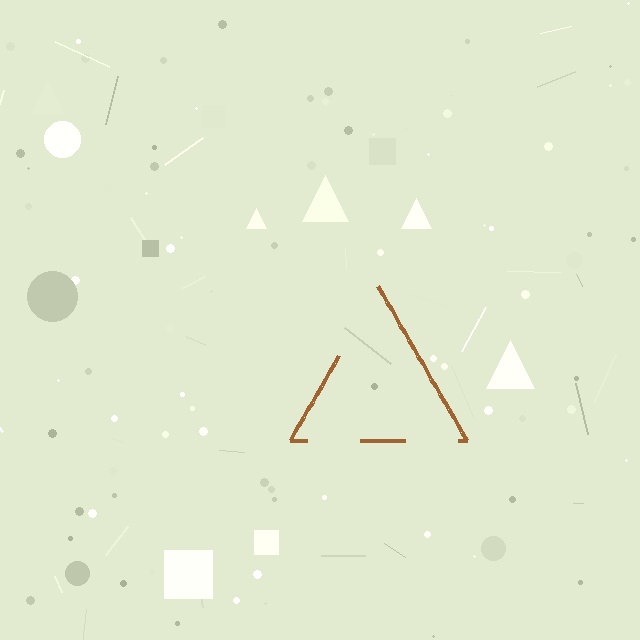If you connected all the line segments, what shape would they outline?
They would outline a triangle.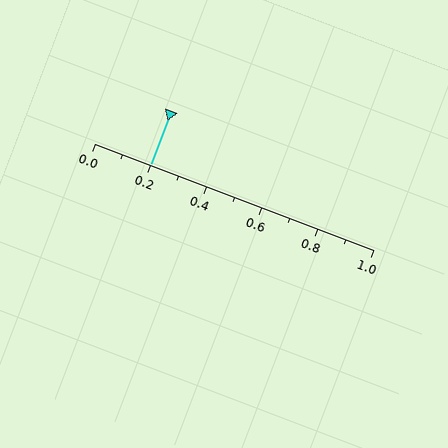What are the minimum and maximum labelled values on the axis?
The axis runs from 0.0 to 1.0.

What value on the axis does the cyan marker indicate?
The marker indicates approximately 0.2.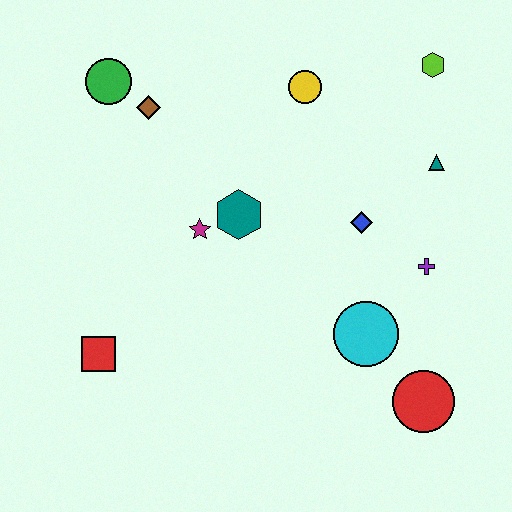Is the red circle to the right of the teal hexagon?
Yes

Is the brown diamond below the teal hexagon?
No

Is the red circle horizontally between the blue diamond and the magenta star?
No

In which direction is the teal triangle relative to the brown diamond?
The teal triangle is to the right of the brown diamond.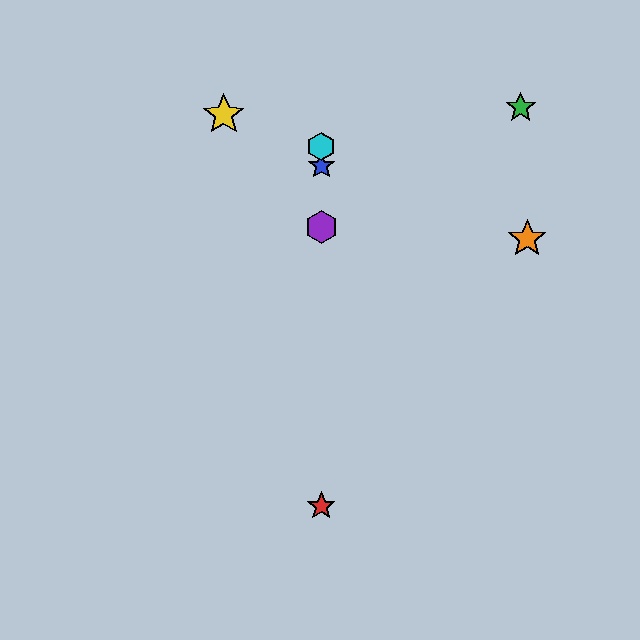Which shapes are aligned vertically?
The red star, the blue star, the purple hexagon, the cyan hexagon are aligned vertically.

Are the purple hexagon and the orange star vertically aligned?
No, the purple hexagon is at x≈321 and the orange star is at x≈527.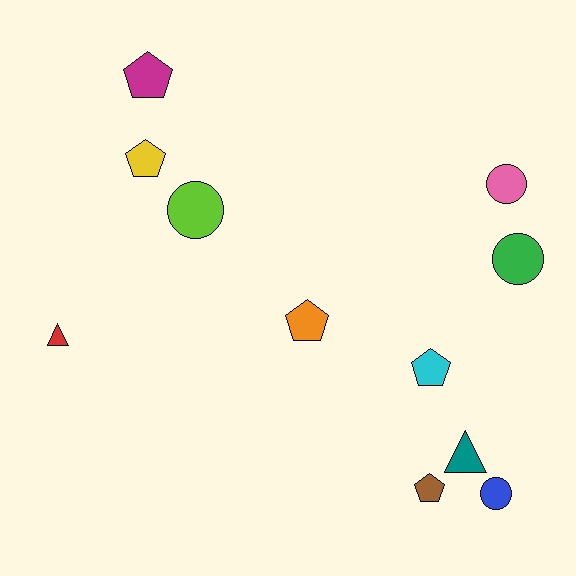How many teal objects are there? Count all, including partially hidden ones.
There is 1 teal object.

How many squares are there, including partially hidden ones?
There are no squares.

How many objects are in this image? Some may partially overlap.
There are 11 objects.